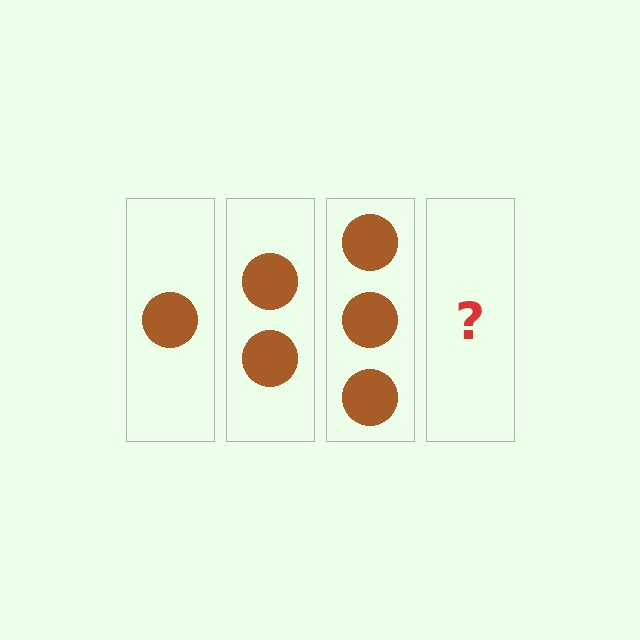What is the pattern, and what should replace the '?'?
The pattern is that each step adds one more circle. The '?' should be 4 circles.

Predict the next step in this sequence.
The next step is 4 circles.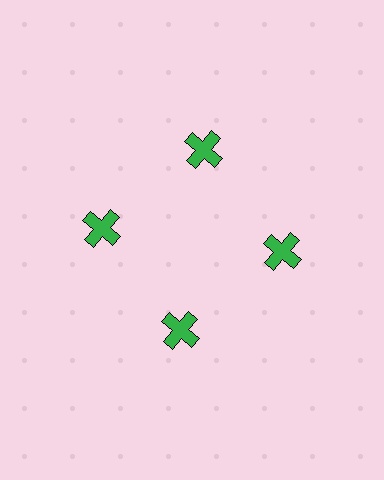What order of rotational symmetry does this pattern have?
This pattern has 4-fold rotational symmetry.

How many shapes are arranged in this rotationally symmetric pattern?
There are 4 shapes, arranged in 4 groups of 1.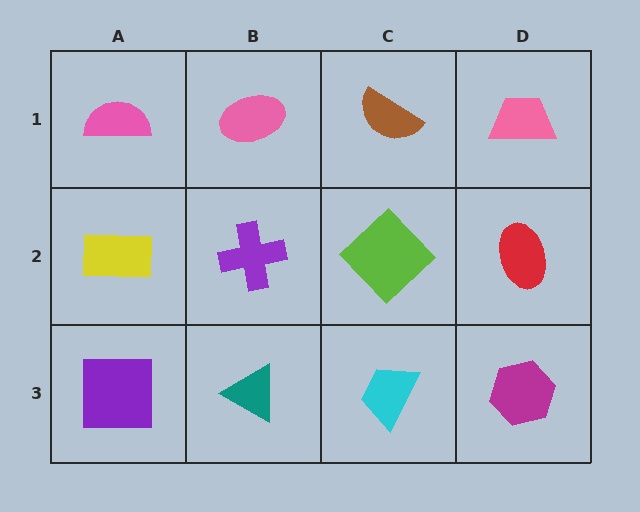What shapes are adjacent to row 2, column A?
A pink semicircle (row 1, column A), a purple square (row 3, column A), a purple cross (row 2, column B).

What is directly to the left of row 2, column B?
A yellow rectangle.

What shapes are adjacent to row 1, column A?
A yellow rectangle (row 2, column A), a pink ellipse (row 1, column B).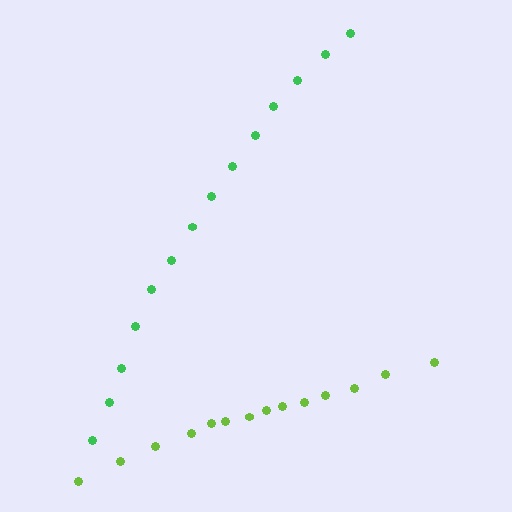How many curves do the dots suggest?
There are 2 distinct paths.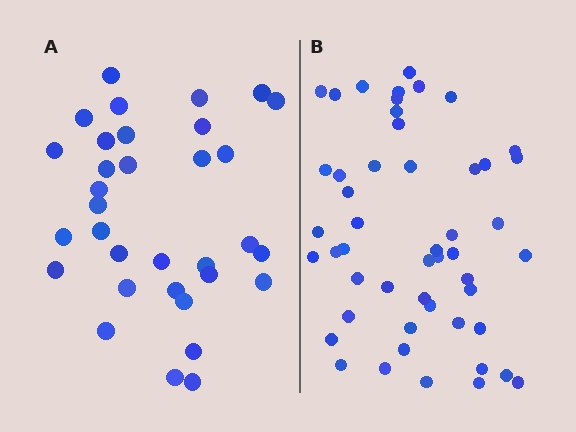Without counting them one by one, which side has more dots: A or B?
Region B (the right region) has more dots.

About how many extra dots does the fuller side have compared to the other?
Region B has approximately 15 more dots than region A.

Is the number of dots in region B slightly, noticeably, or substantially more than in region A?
Region B has substantially more. The ratio is roughly 1.5 to 1.